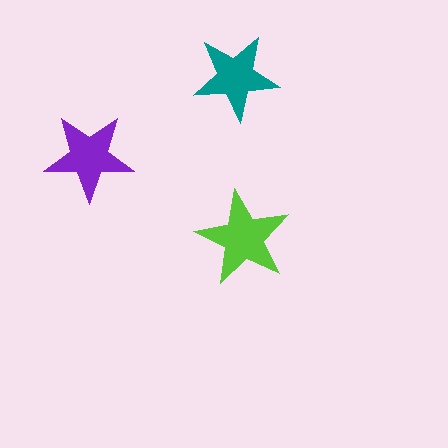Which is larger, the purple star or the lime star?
The lime one.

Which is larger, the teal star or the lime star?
The lime one.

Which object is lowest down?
The lime star is bottommost.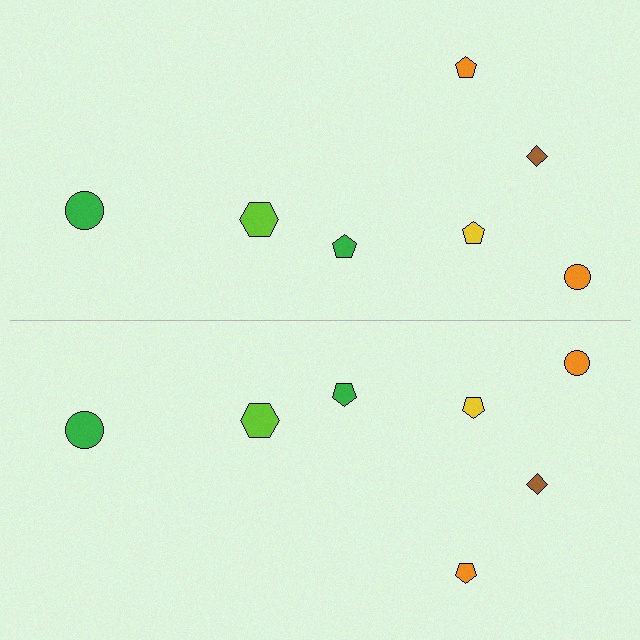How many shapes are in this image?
There are 14 shapes in this image.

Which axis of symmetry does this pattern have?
The pattern has a horizontal axis of symmetry running through the center of the image.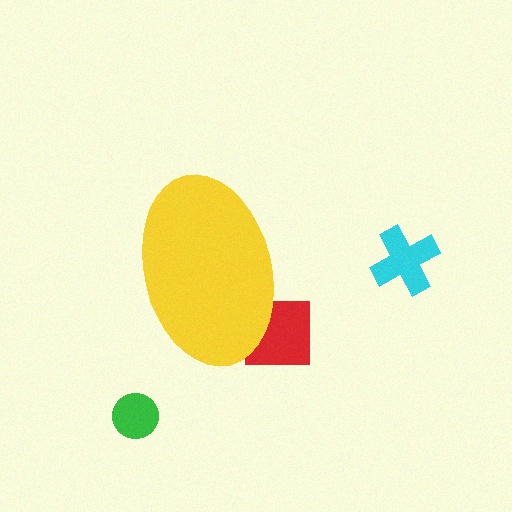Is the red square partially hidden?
Yes, the red square is partially hidden behind the yellow ellipse.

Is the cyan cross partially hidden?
No, the cyan cross is fully visible.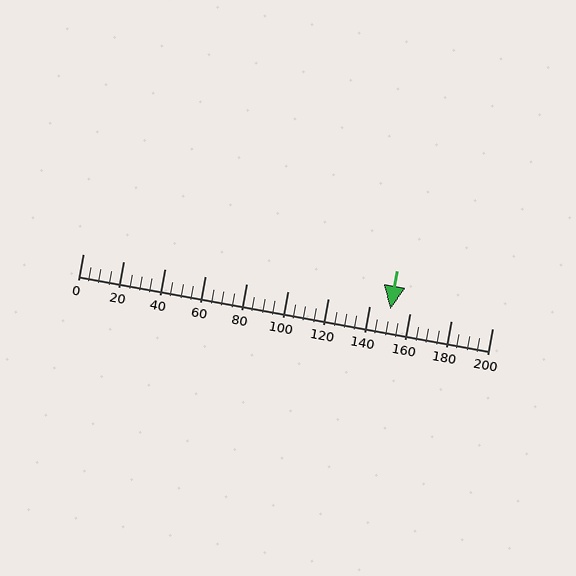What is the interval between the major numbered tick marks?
The major tick marks are spaced 20 units apart.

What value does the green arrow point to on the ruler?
The green arrow points to approximately 150.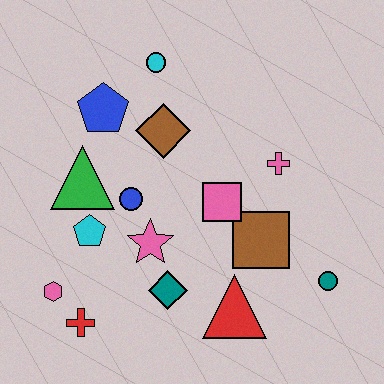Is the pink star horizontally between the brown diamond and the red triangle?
No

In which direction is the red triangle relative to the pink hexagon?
The red triangle is to the right of the pink hexagon.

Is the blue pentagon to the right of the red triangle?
No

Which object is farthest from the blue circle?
The teal circle is farthest from the blue circle.